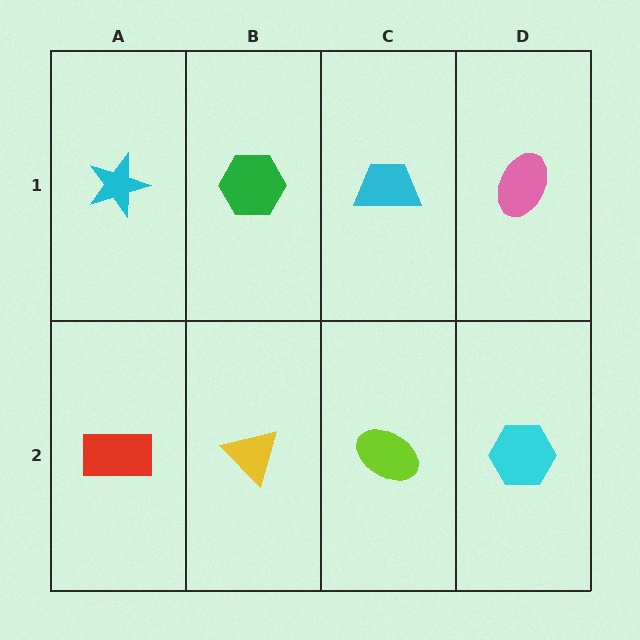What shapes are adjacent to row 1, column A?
A red rectangle (row 2, column A), a green hexagon (row 1, column B).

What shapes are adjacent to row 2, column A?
A cyan star (row 1, column A), a yellow triangle (row 2, column B).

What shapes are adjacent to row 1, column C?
A lime ellipse (row 2, column C), a green hexagon (row 1, column B), a pink ellipse (row 1, column D).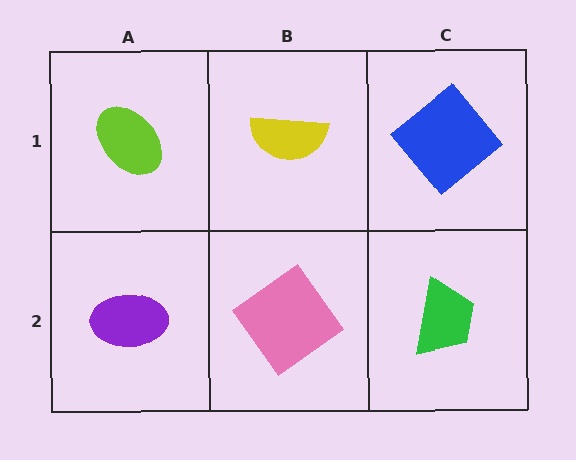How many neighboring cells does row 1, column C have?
2.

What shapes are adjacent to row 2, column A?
A lime ellipse (row 1, column A), a pink diamond (row 2, column B).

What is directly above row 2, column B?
A yellow semicircle.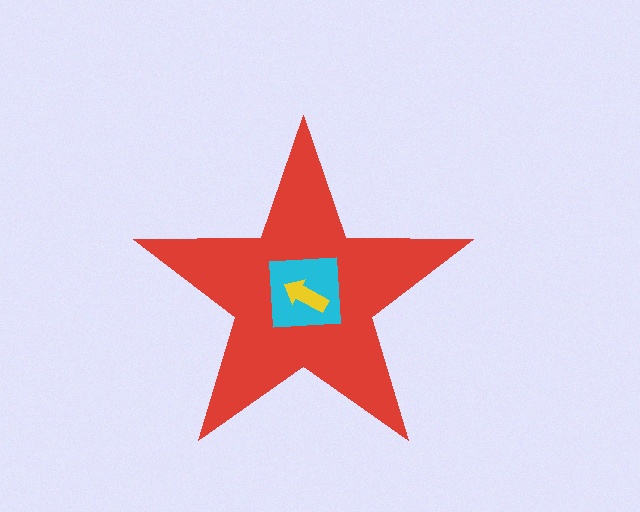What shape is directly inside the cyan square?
The yellow arrow.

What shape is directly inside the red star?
The cyan square.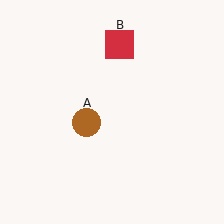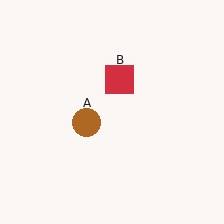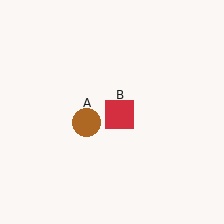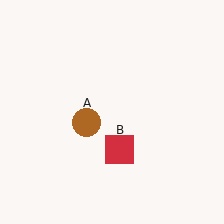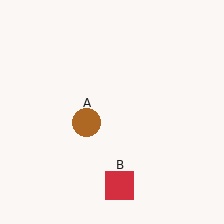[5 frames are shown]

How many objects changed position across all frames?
1 object changed position: red square (object B).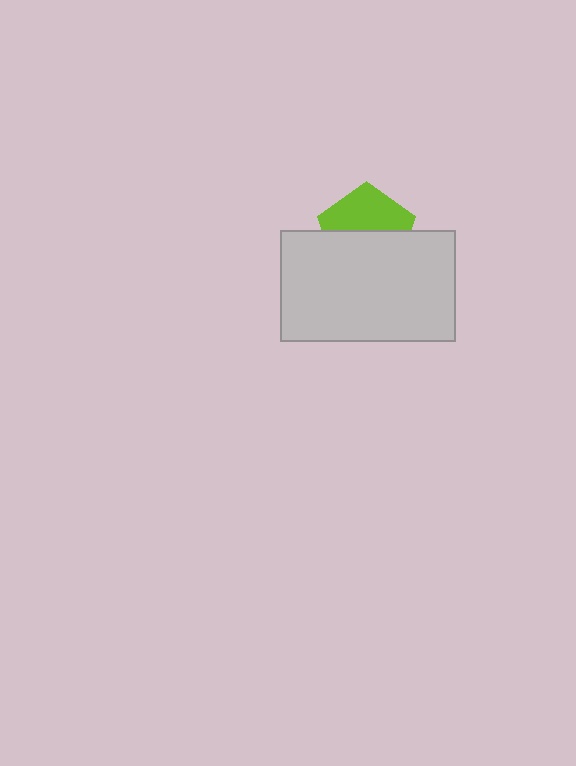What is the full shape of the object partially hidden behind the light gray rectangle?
The partially hidden object is a lime pentagon.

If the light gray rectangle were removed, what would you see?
You would see the complete lime pentagon.